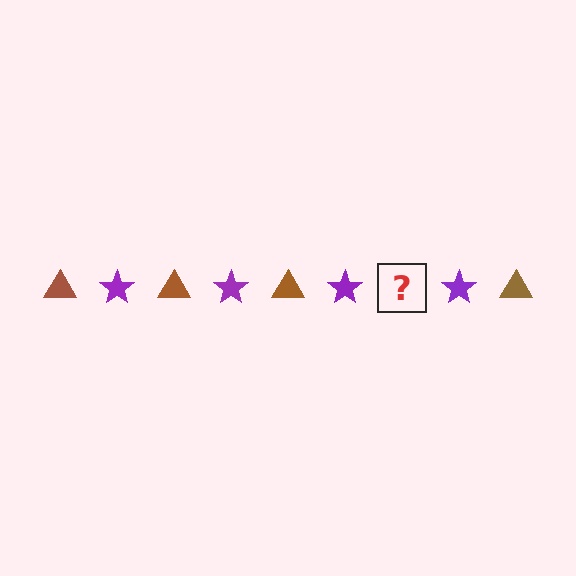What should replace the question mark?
The question mark should be replaced with a brown triangle.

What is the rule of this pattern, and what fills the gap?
The rule is that the pattern alternates between brown triangle and purple star. The gap should be filled with a brown triangle.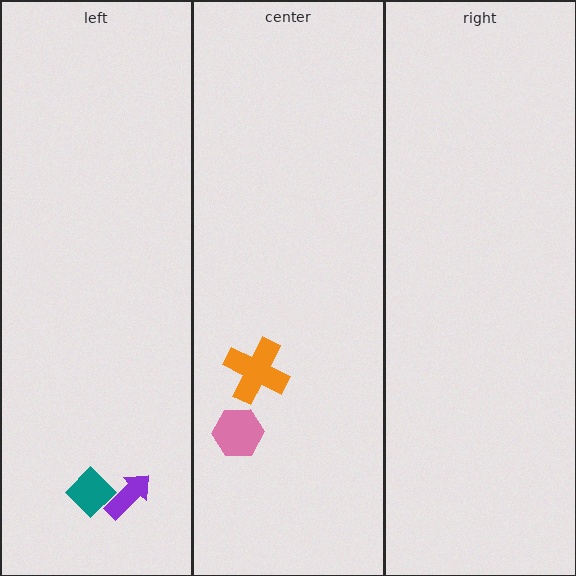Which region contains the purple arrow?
The left region.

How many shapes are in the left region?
2.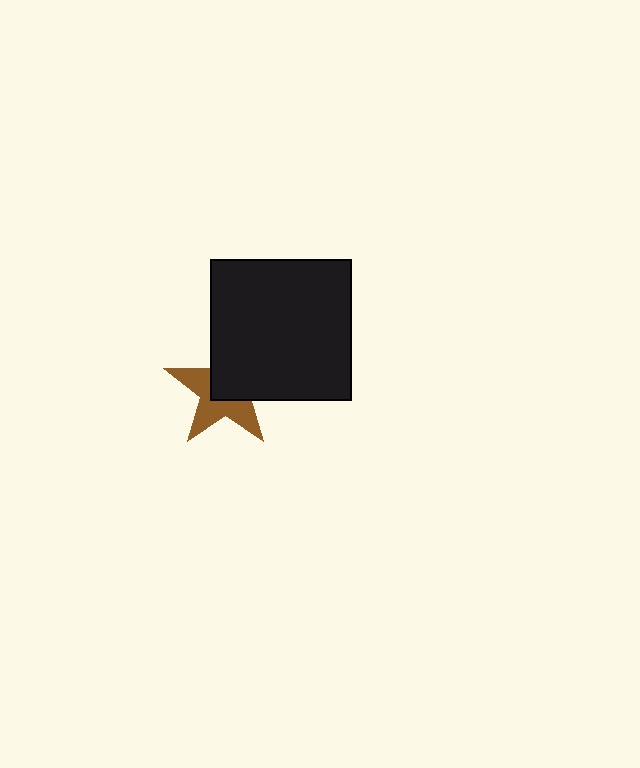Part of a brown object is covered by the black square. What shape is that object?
It is a star.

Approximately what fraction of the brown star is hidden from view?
Roughly 51% of the brown star is hidden behind the black square.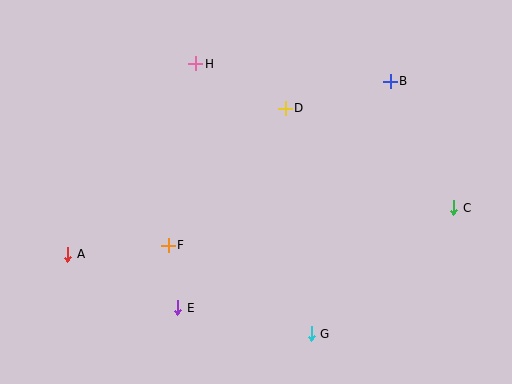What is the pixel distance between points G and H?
The distance between G and H is 293 pixels.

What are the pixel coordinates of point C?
Point C is at (454, 208).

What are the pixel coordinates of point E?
Point E is at (178, 308).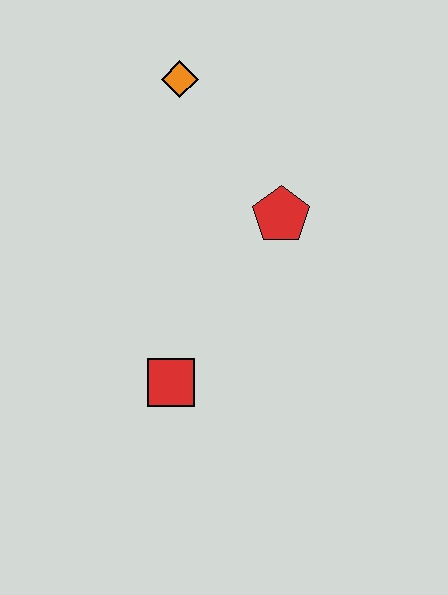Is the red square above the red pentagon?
No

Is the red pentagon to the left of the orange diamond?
No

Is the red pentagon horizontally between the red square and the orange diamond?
No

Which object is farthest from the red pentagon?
The red square is farthest from the red pentagon.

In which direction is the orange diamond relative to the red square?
The orange diamond is above the red square.